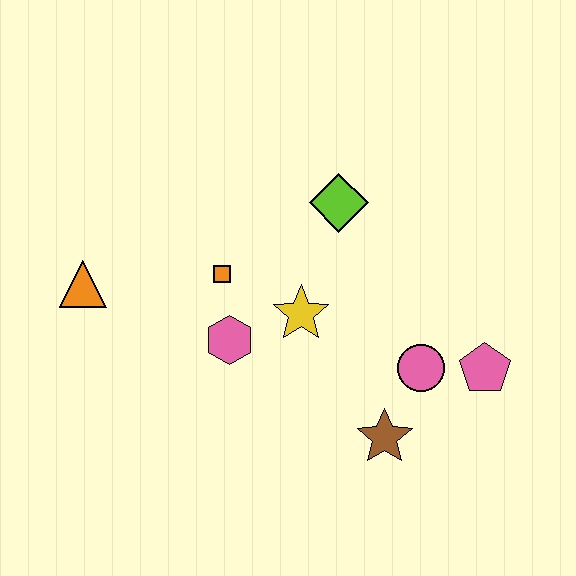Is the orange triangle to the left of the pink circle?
Yes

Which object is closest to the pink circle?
The pink pentagon is closest to the pink circle.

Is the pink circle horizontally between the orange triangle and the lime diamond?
No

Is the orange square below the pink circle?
No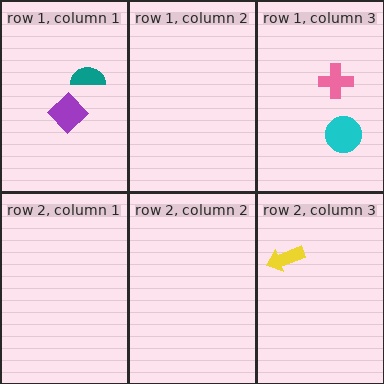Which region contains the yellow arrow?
The row 2, column 3 region.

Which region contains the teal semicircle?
The row 1, column 1 region.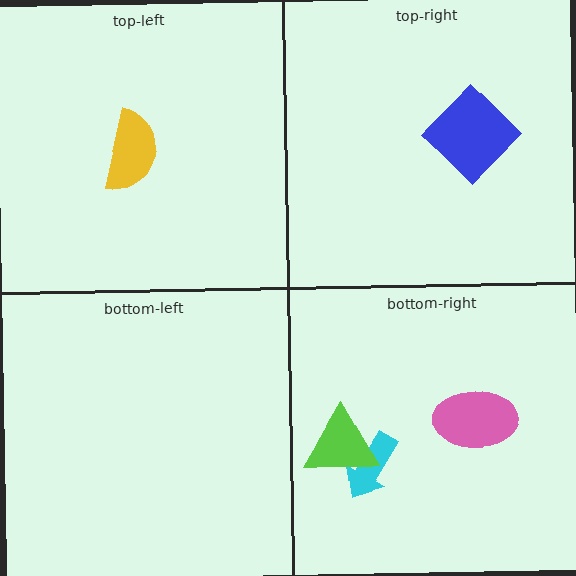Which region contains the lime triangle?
The bottom-right region.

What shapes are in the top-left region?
The yellow semicircle.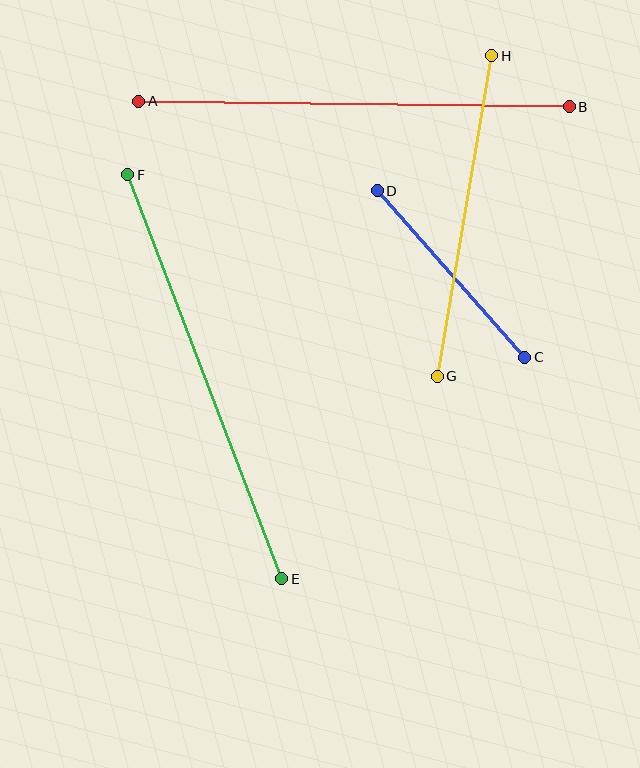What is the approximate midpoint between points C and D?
The midpoint is at approximately (451, 274) pixels.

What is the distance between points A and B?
The distance is approximately 431 pixels.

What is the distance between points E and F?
The distance is approximately 432 pixels.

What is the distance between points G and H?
The distance is approximately 325 pixels.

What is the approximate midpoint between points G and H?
The midpoint is at approximately (465, 216) pixels.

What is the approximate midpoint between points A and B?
The midpoint is at approximately (354, 104) pixels.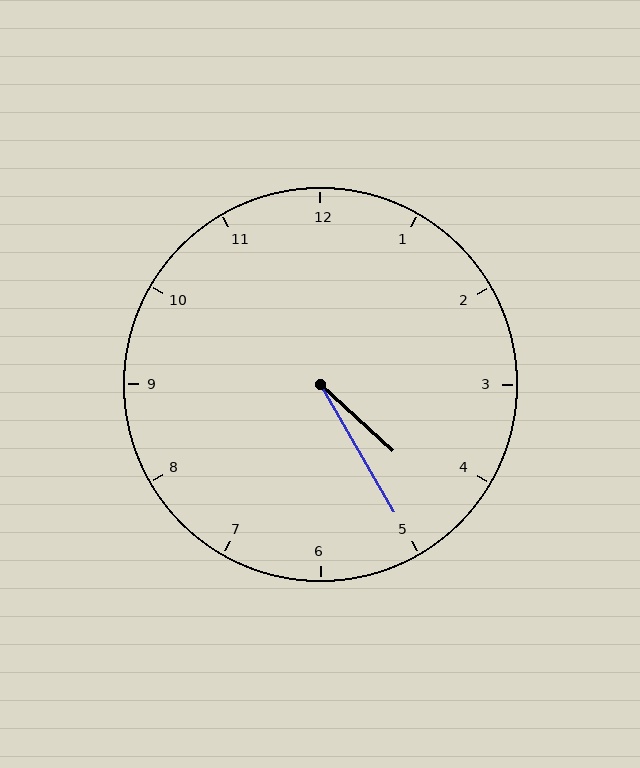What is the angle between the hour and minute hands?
Approximately 18 degrees.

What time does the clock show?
4:25.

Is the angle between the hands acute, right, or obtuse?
It is acute.